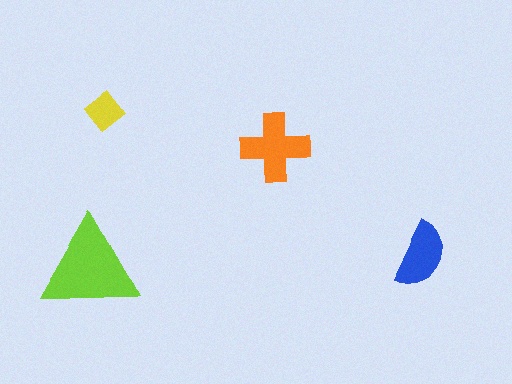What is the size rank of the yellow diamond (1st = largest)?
4th.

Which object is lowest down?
The lime triangle is bottommost.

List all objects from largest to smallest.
The lime triangle, the orange cross, the blue semicircle, the yellow diamond.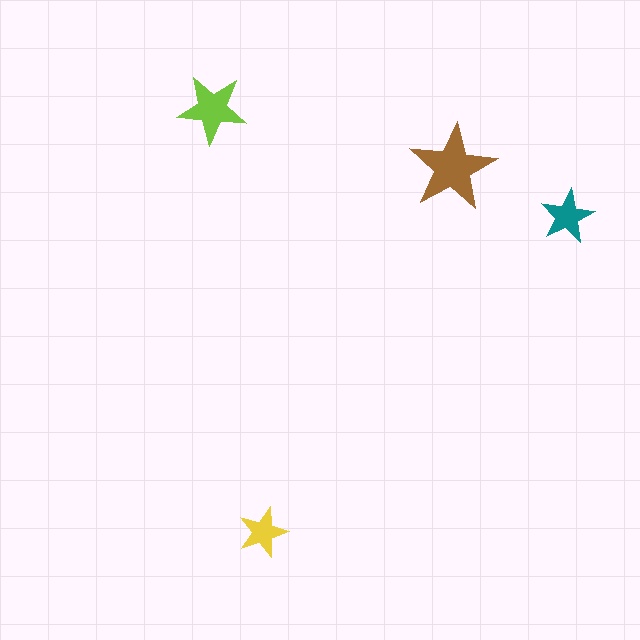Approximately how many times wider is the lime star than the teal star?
About 1.5 times wider.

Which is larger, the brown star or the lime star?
The brown one.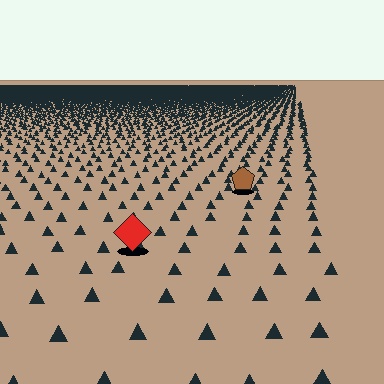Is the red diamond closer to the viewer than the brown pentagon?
Yes. The red diamond is closer — you can tell from the texture gradient: the ground texture is coarser near it.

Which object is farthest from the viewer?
The brown pentagon is farthest from the viewer. It appears smaller and the ground texture around it is denser.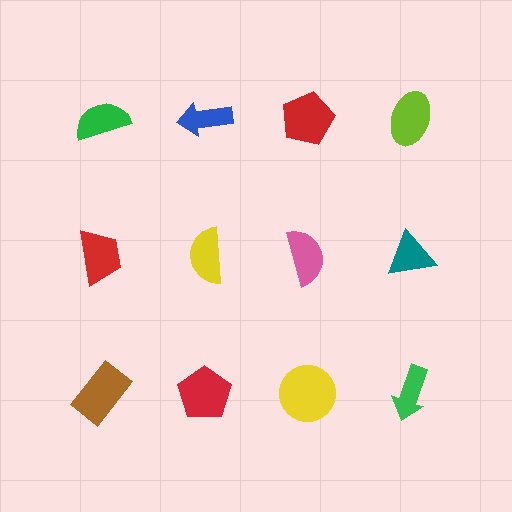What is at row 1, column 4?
A lime ellipse.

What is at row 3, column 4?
A green arrow.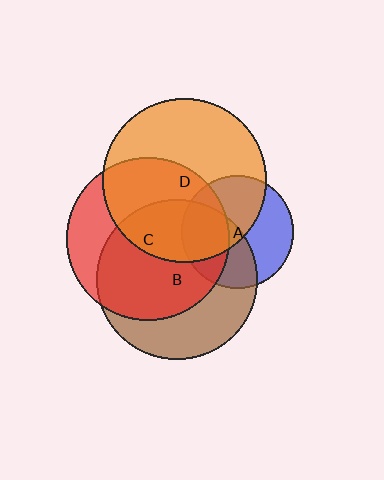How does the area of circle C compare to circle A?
Approximately 2.1 times.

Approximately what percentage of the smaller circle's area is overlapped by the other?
Approximately 35%.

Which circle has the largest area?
Circle D (orange).